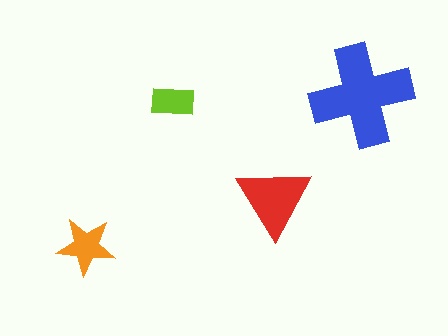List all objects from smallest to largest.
The lime rectangle, the orange star, the red triangle, the blue cross.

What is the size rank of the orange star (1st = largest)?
3rd.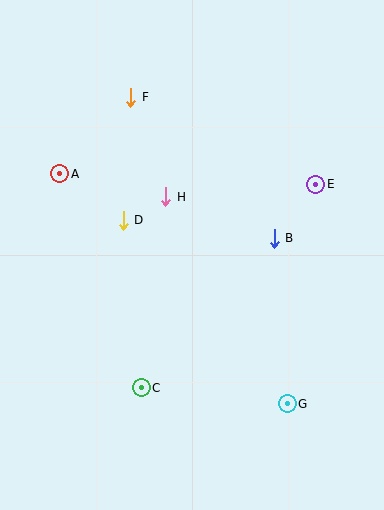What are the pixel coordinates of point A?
Point A is at (60, 174).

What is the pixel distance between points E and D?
The distance between E and D is 196 pixels.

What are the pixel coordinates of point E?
Point E is at (316, 184).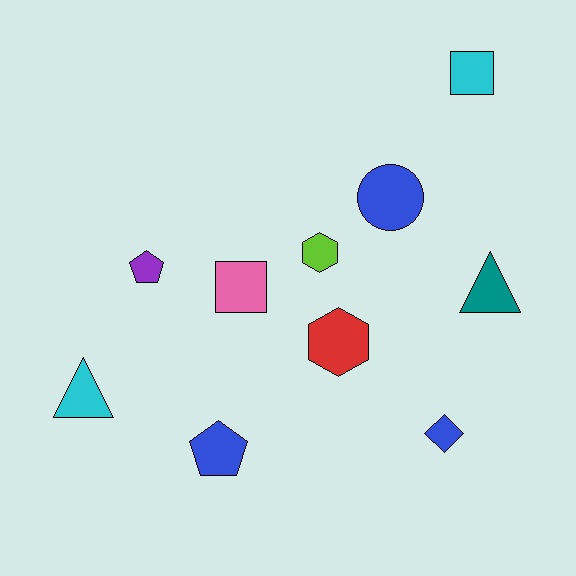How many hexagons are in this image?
There are 2 hexagons.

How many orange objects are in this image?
There are no orange objects.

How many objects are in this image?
There are 10 objects.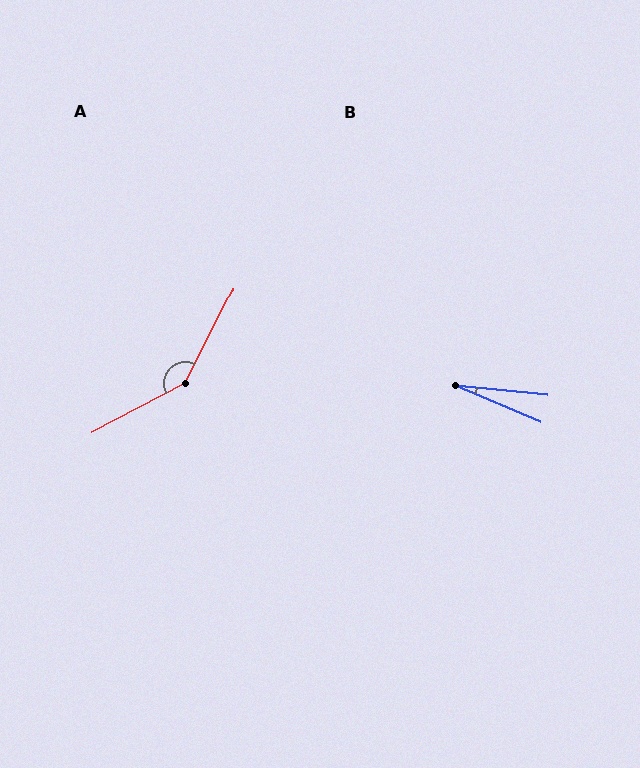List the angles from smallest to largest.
B (17°), A (145°).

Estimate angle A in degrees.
Approximately 145 degrees.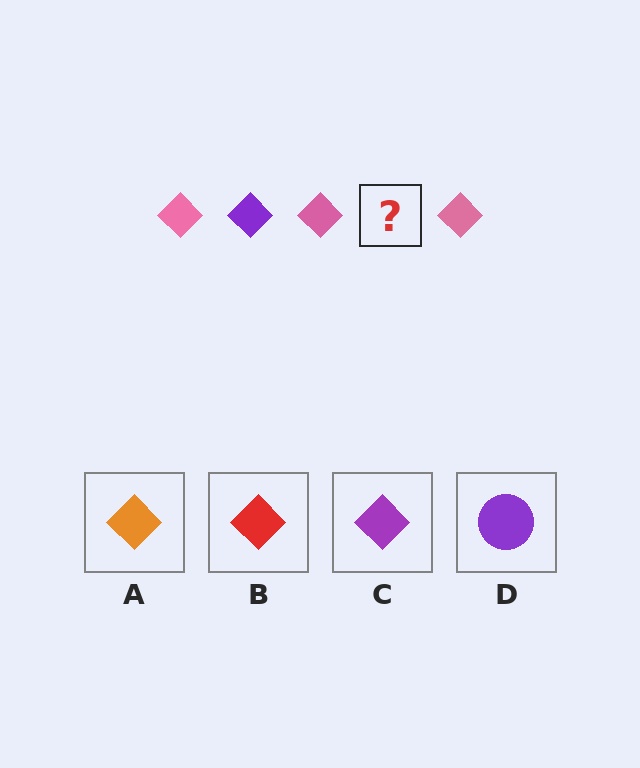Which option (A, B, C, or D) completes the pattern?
C.